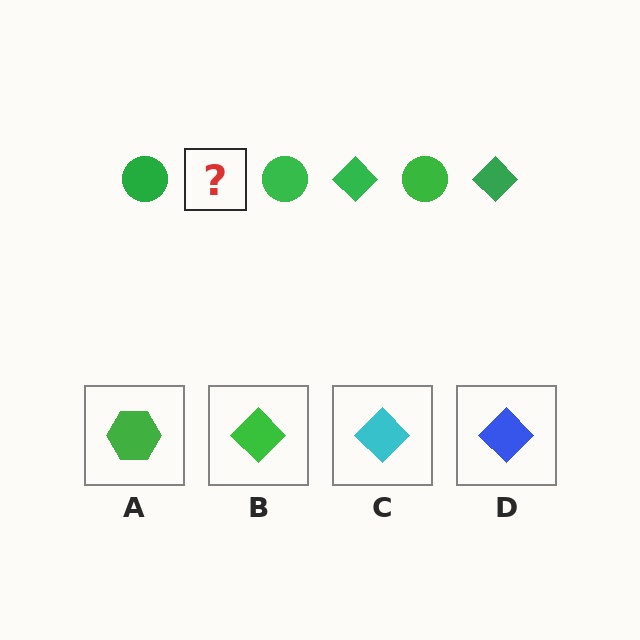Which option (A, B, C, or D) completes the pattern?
B.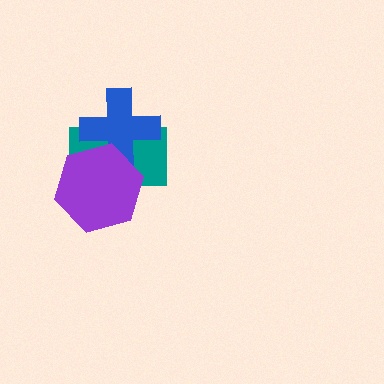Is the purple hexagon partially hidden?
No, no other shape covers it.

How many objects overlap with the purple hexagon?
2 objects overlap with the purple hexagon.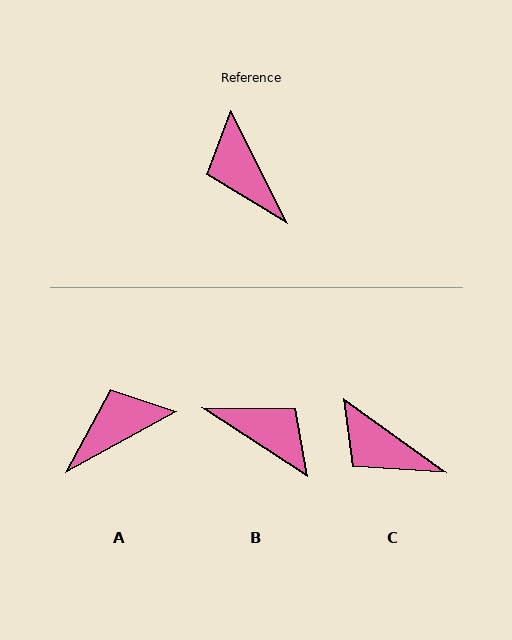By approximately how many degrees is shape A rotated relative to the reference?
Approximately 88 degrees clockwise.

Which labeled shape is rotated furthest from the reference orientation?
B, about 149 degrees away.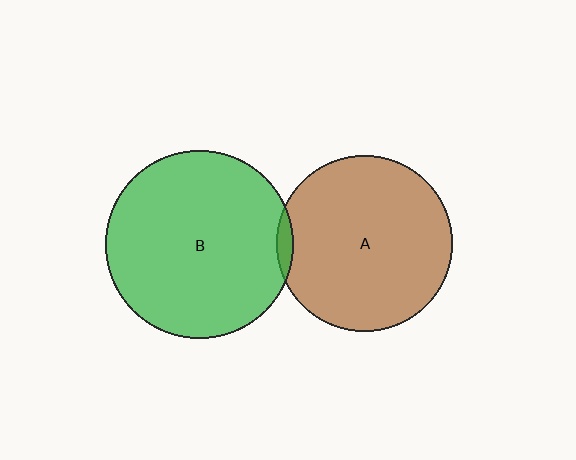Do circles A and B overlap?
Yes.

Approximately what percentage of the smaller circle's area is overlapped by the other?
Approximately 5%.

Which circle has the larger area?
Circle B (green).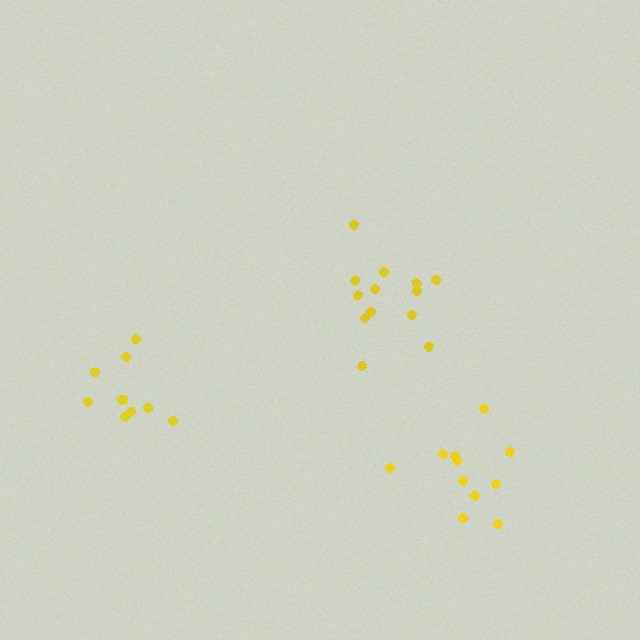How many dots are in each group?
Group 1: 13 dots, Group 2: 10 dots, Group 3: 11 dots (34 total).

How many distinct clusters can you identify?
There are 3 distinct clusters.